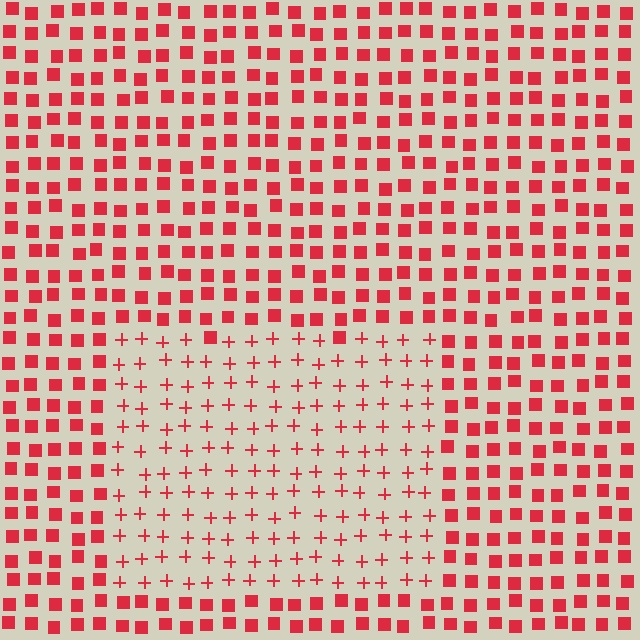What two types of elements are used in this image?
The image uses plus signs inside the rectangle region and squares outside it.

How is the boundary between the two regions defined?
The boundary is defined by a change in element shape: plus signs inside vs. squares outside. All elements share the same color and spacing.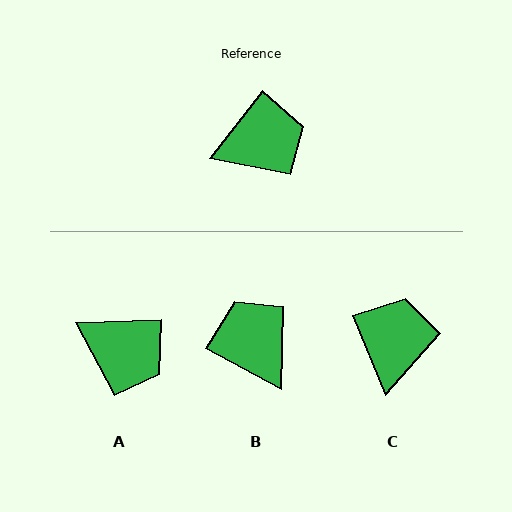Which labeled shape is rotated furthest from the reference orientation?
B, about 99 degrees away.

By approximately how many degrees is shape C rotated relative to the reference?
Approximately 60 degrees counter-clockwise.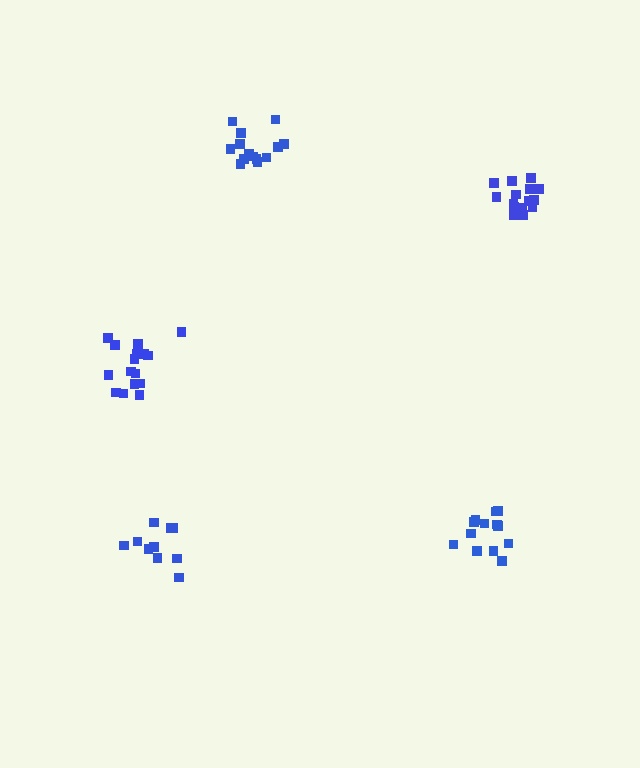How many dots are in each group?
Group 1: 14 dots, Group 2: 15 dots, Group 3: 13 dots, Group 4: 10 dots, Group 5: 16 dots (68 total).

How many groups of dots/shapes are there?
There are 5 groups.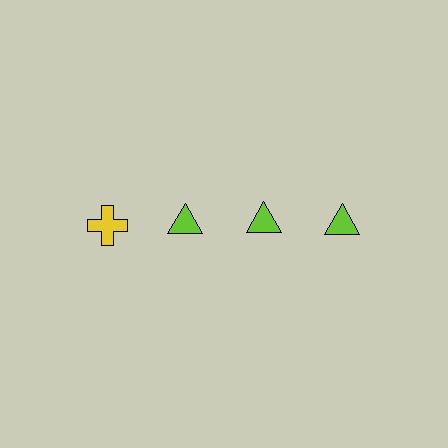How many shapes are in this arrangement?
There are 4 shapes arranged in a grid pattern.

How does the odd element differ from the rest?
It differs in both color (yellow instead of lime) and shape (cross instead of triangle).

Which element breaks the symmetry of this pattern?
The yellow cross in the top row, leftmost column breaks the symmetry. All other shapes are lime triangles.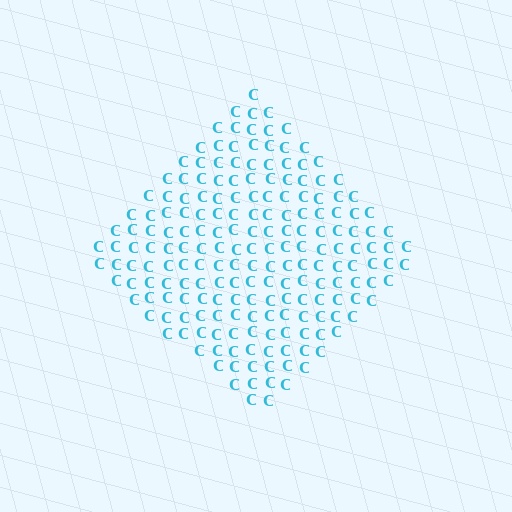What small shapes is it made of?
It is made of small letter C's.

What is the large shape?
The large shape is a diamond.